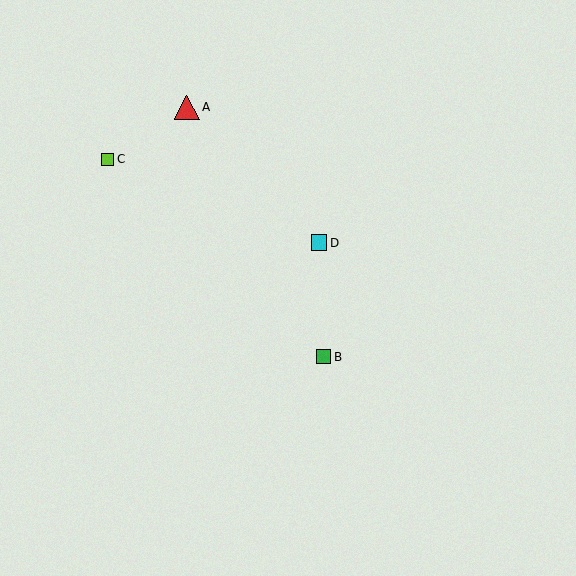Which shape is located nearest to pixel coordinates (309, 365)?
The green square (labeled B) at (324, 357) is nearest to that location.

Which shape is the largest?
The red triangle (labeled A) is the largest.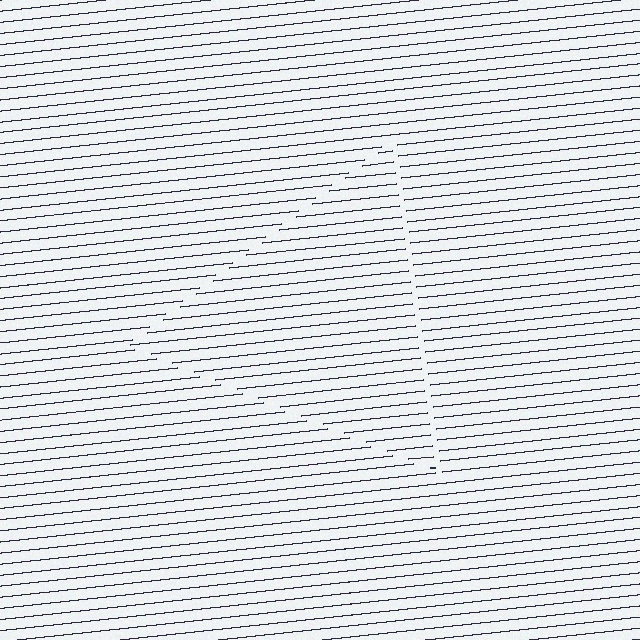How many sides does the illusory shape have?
3 sides — the line-ends trace a triangle.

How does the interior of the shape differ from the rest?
The interior of the shape contains the same grating, shifted by half a period — the contour is defined by the phase discontinuity where line-ends from the inner and outer gratings abut.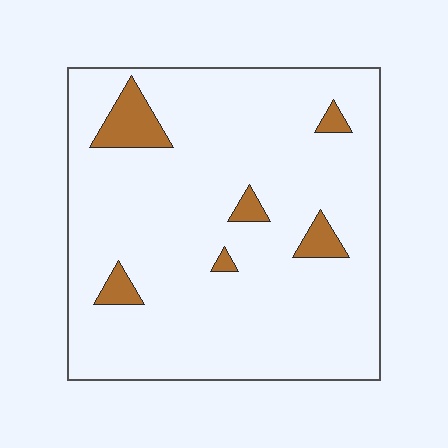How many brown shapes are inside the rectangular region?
6.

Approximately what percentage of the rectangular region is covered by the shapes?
Approximately 10%.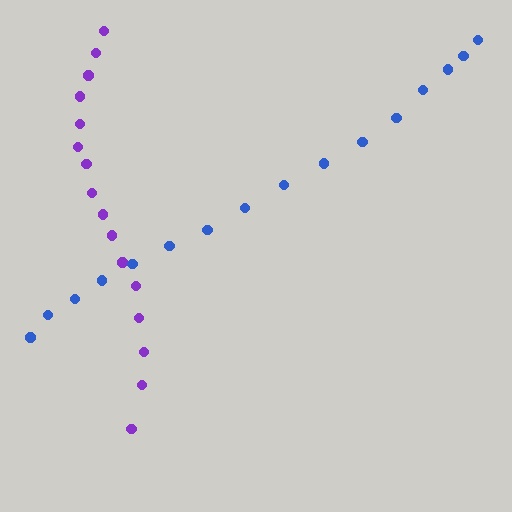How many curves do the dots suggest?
There are 2 distinct paths.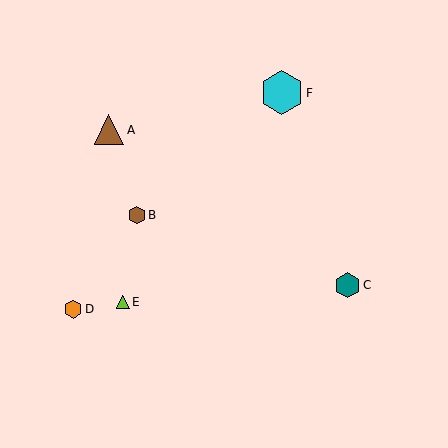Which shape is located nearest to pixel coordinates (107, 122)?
The brown triangle (labeled A) at (109, 130) is nearest to that location.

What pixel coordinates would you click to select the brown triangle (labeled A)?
Click at (109, 130) to select the brown triangle A.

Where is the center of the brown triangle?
The center of the brown triangle is at (109, 130).